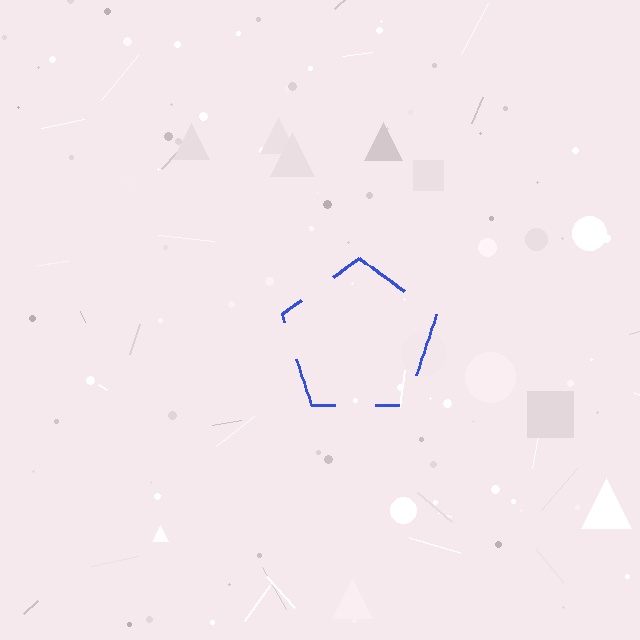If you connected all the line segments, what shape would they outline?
They would outline a pentagon.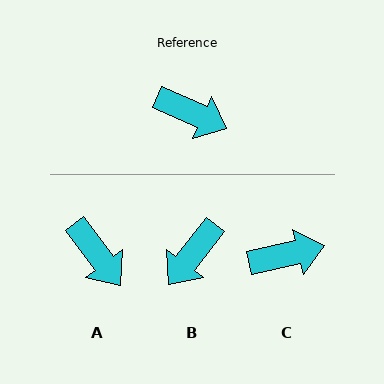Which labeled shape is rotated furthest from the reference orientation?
B, about 104 degrees away.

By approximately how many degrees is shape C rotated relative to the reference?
Approximately 37 degrees counter-clockwise.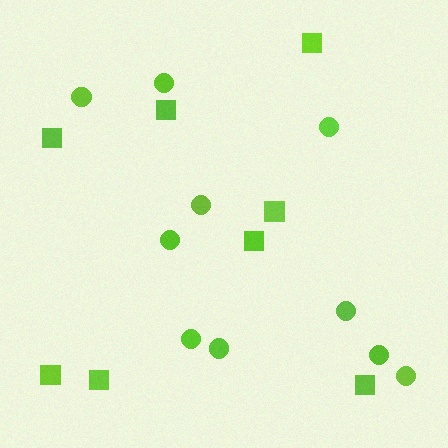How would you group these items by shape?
There are 2 groups: one group of squares (8) and one group of circles (10).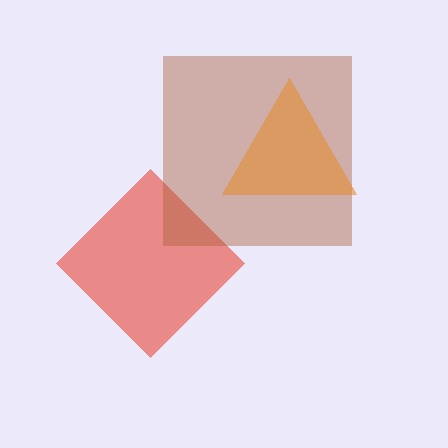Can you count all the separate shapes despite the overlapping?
Yes, there are 3 separate shapes.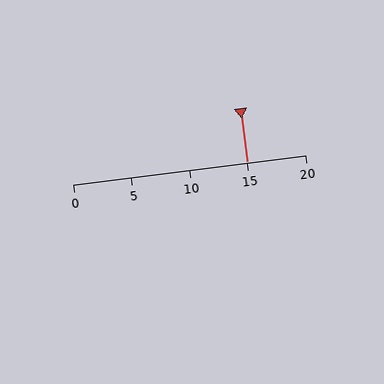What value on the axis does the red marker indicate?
The marker indicates approximately 15.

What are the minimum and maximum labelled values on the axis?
The axis runs from 0 to 20.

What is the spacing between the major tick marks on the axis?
The major ticks are spaced 5 apart.